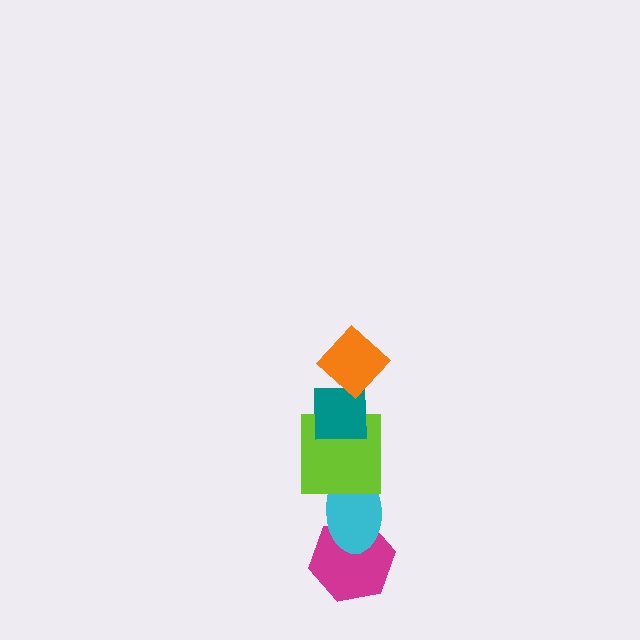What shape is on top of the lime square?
The teal square is on top of the lime square.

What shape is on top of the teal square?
The orange diamond is on top of the teal square.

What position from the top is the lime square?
The lime square is 3rd from the top.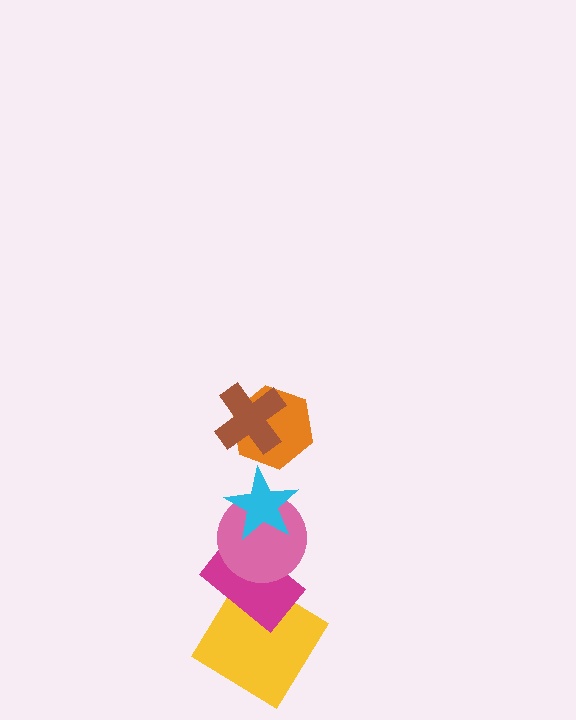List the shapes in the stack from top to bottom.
From top to bottom: the brown cross, the orange hexagon, the cyan star, the pink circle, the magenta rectangle, the yellow diamond.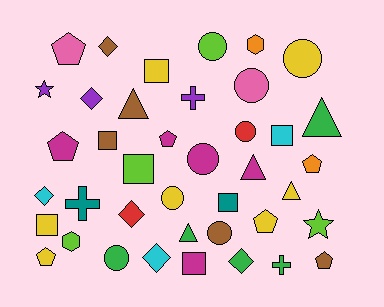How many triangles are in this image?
There are 5 triangles.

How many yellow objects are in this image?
There are 7 yellow objects.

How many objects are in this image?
There are 40 objects.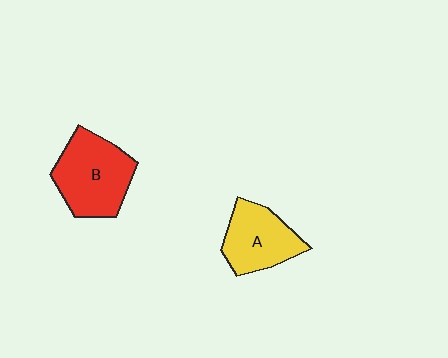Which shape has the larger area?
Shape B (red).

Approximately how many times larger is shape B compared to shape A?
Approximately 1.3 times.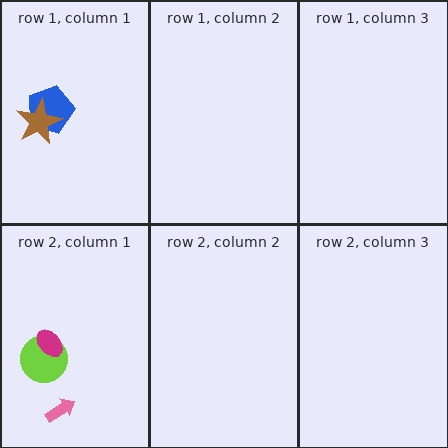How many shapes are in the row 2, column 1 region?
3.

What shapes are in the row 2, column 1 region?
The lime circle, the pink arrow, the magenta ellipse.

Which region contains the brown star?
The row 1, column 1 region.